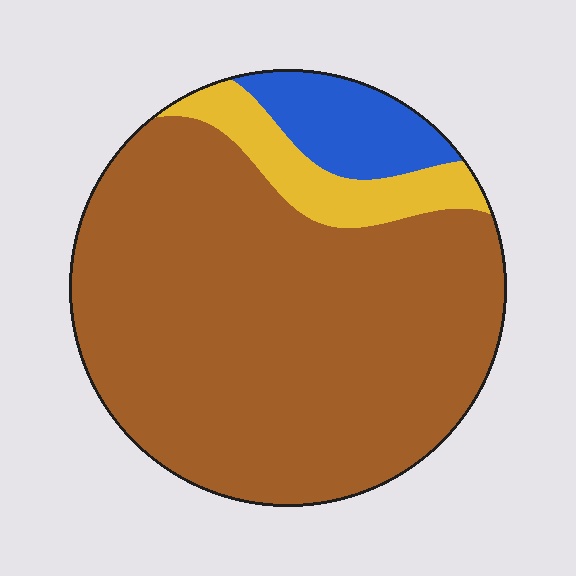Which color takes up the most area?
Brown, at roughly 80%.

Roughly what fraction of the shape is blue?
Blue covers 10% of the shape.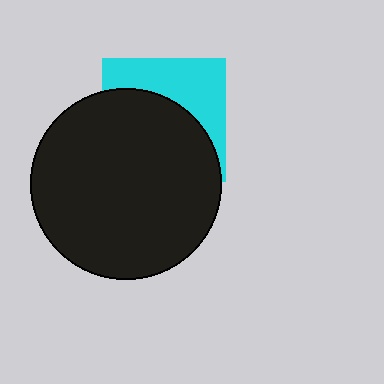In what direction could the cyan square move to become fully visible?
The cyan square could move up. That would shift it out from behind the black circle entirely.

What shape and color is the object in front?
The object in front is a black circle.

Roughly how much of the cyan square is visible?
A small part of it is visible (roughly 40%).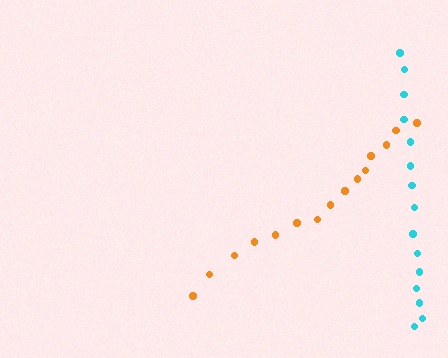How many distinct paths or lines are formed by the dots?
There are 2 distinct paths.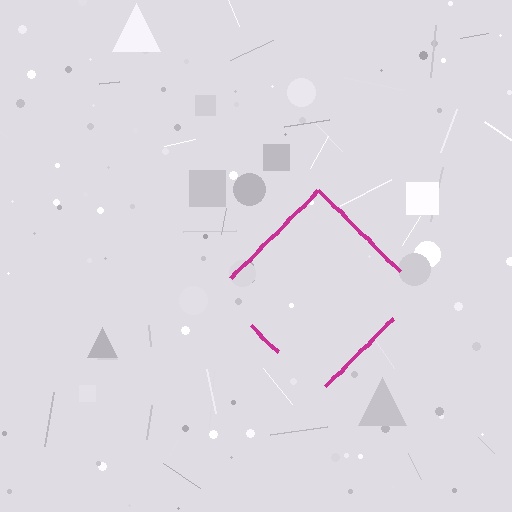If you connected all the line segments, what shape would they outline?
They would outline a diamond.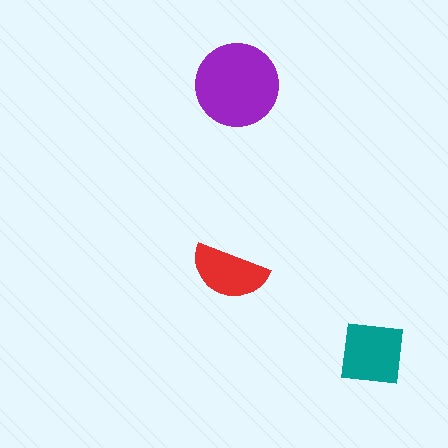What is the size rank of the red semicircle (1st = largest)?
3rd.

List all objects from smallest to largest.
The red semicircle, the teal square, the purple circle.